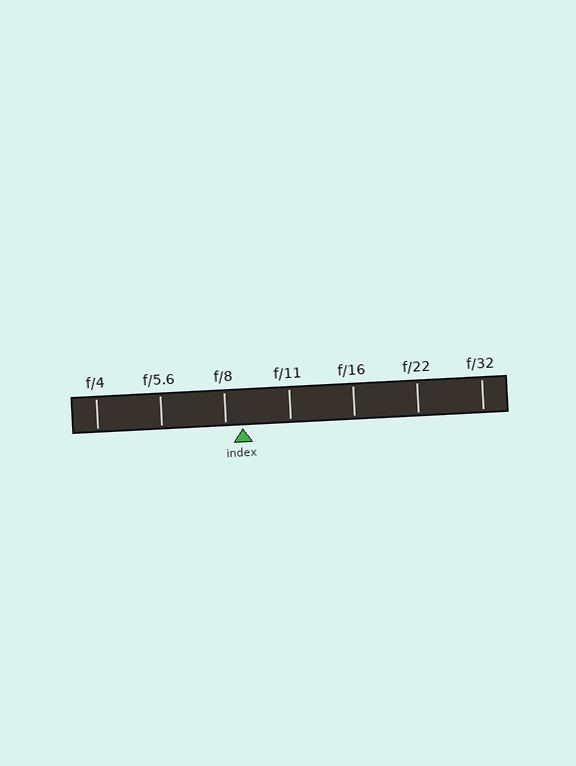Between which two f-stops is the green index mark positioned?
The index mark is between f/8 and f/11.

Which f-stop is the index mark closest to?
The index mark is closest to f/8.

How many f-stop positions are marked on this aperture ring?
There are 7 f-stop positions marked.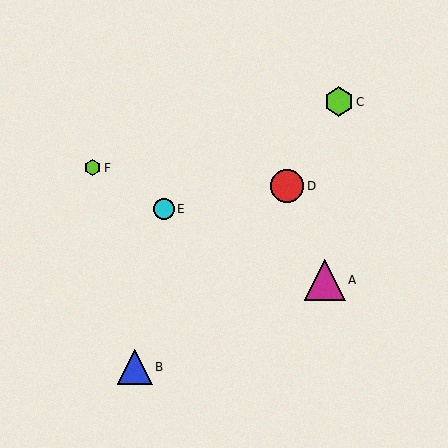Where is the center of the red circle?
The center of the red circle is at (287, 186).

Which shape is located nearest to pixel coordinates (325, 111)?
The lime hexagon (labeled C) at (339, 102) is nearest to that location.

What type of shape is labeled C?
Shape C is a lime hexagon.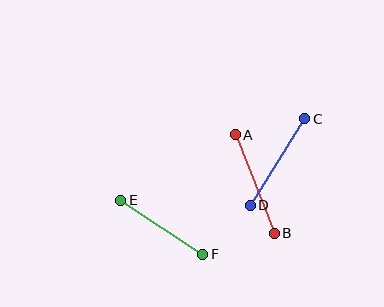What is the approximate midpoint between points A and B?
The midpoint is at approximately (255, 184) pixels.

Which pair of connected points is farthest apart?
Points A and B are farthest apart.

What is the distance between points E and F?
The distance is approximately 98 pixels.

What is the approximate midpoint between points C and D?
The midpoint is at approximately (277, 162) pixels.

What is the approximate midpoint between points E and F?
The midpoint is at approximately (162, 227) pixels.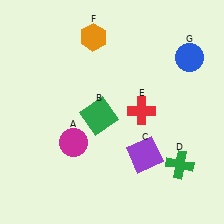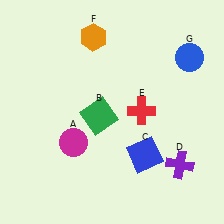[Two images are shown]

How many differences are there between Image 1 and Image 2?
There are 2 differences between the two images.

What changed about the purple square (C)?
In Image 1, C is purple. In Image 2, it changed to blue.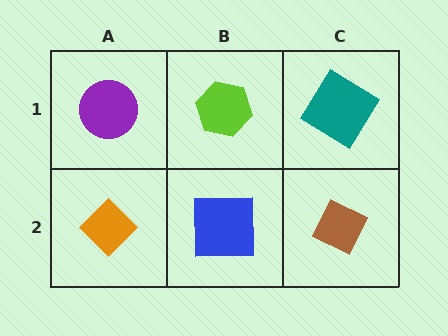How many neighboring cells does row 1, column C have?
2.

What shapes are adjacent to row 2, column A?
A purple circle (row 1, column A), a blue square (row 2, column B).